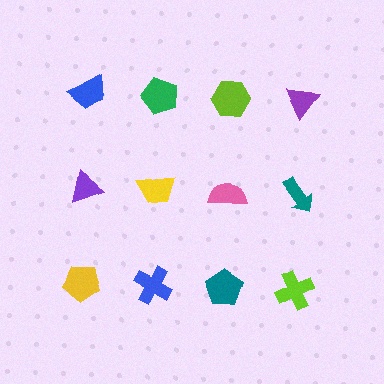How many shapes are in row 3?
4 shapes.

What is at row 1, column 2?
A green pentagon.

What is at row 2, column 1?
A purple triangle.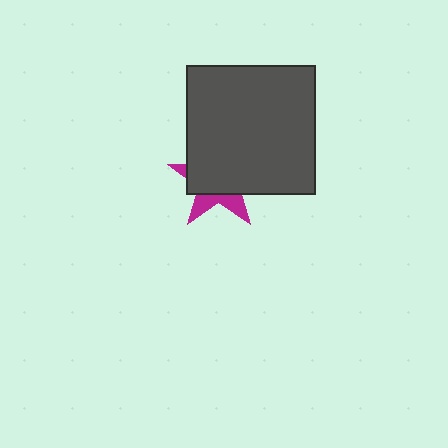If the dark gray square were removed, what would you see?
You would see the complete magenta star.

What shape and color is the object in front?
The object in front is a dark gray square.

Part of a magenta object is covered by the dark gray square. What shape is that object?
It is a star.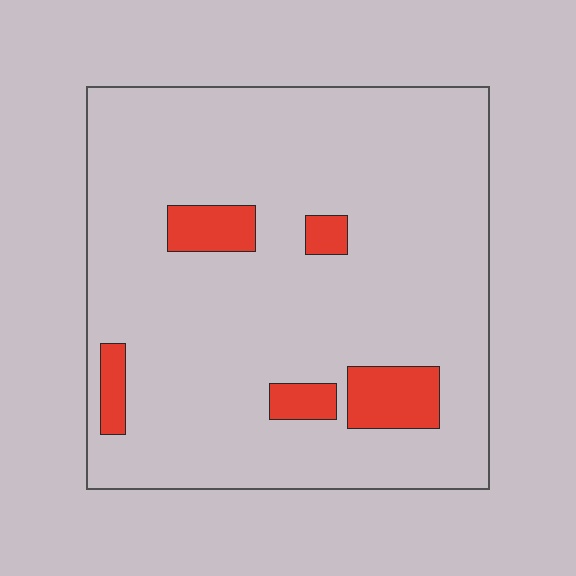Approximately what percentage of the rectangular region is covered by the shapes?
Approximately 10%.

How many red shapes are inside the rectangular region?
5.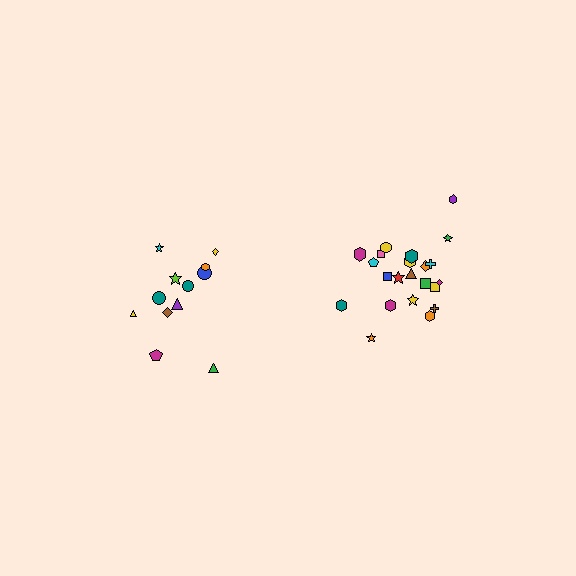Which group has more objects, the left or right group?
The right group.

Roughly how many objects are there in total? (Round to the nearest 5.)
Roughly 35 objects in total.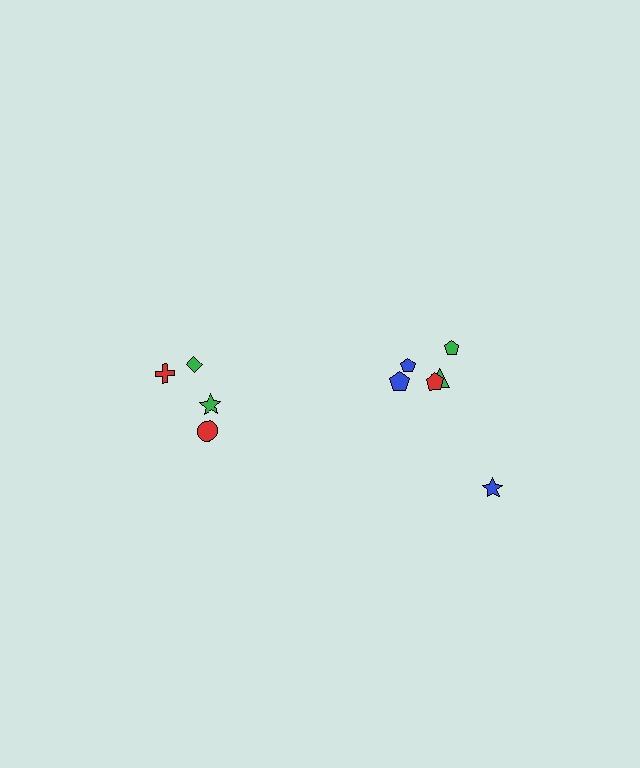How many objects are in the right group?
There are 6 objects.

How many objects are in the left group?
There are 4 objects.